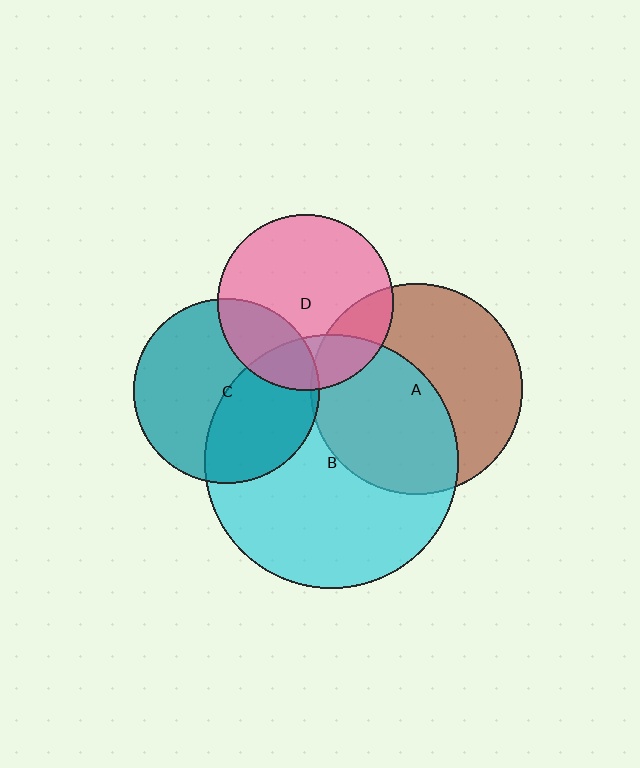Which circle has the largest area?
Circle B (cyan).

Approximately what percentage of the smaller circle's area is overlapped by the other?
Approximately 50%.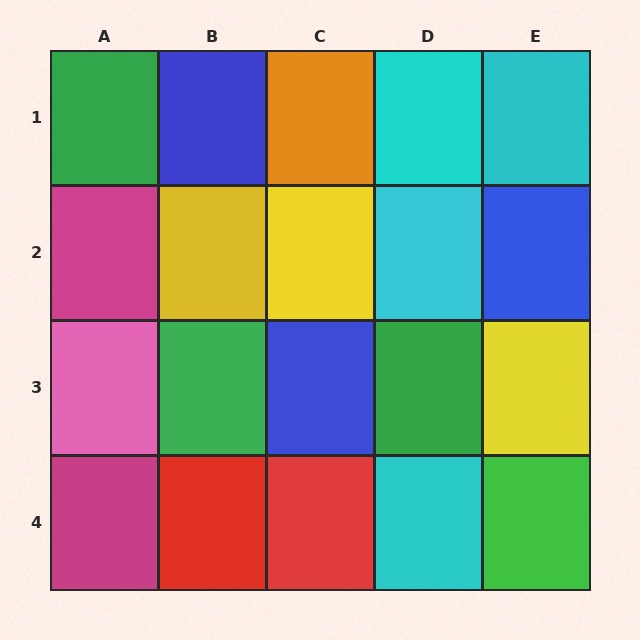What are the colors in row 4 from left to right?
Magenta, red, red, cyan, green.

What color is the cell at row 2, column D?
Cyan.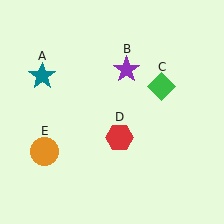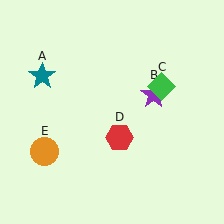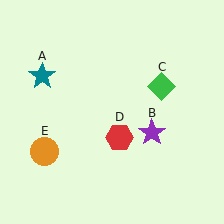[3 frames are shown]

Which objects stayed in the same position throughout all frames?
Teal star (object A) and green diamond (object C) and red hexagon (object D) and orange circle (object E) remained stationary.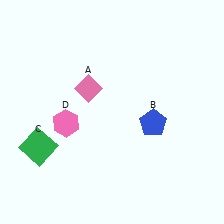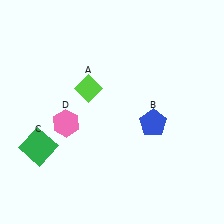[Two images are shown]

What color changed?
The diamond (A) changed from pink in Image 1 to lime in Image 2.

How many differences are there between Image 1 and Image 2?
There is 1 difference between the two images.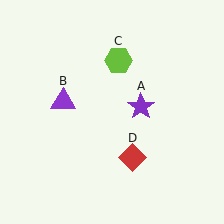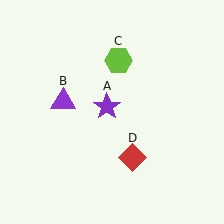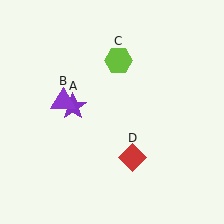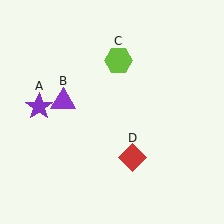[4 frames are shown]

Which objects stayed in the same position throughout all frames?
Purple triangle (object B) and lime hexagon (object C) and red diamond (object D) remained stationary.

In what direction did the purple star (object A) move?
The purple star (object A) moved left.